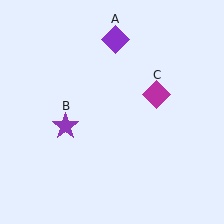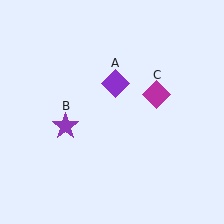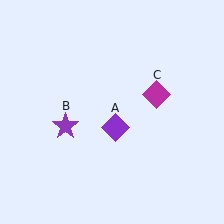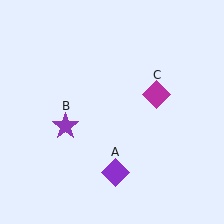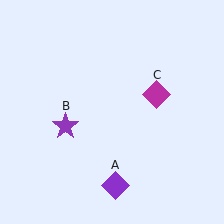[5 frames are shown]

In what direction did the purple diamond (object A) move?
The purple diamond (object A) moved down.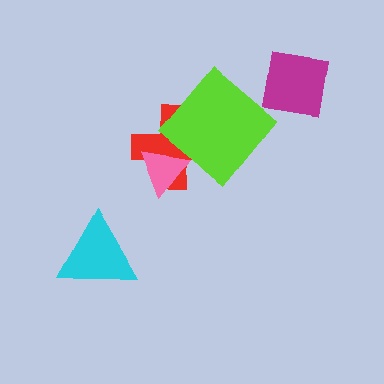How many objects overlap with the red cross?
2 objects overlap with the red cross.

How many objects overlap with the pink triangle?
1 object overlaps with the pink triangle.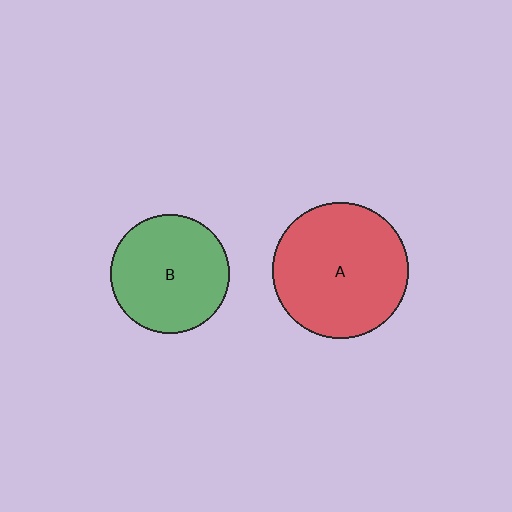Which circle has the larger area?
Circle A (red).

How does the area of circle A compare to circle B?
Approximately 1.3 times.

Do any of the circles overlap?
No, none of the circles overlap.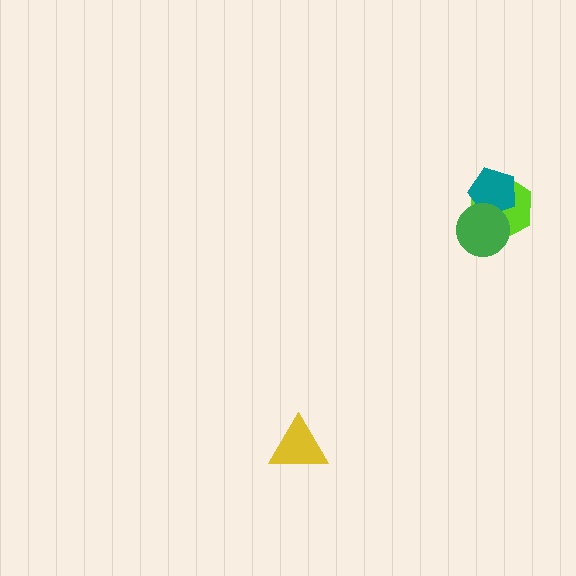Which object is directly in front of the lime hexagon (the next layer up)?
The teal pentagon is directly in front of the lime hexagon.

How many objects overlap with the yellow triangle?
0 objects overlap with the yellow triangle.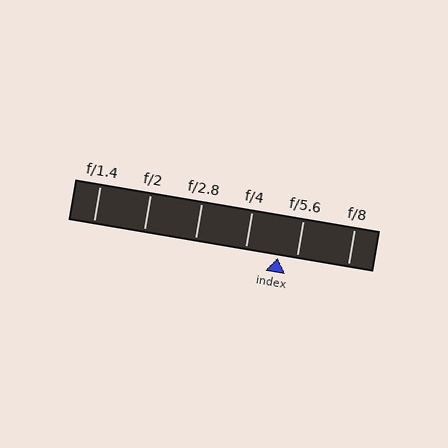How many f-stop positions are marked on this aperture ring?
There are 6 f-stop positions marked.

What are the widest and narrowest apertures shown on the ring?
The widest aperture shown is f/1.4 and the narrowest is f/8.